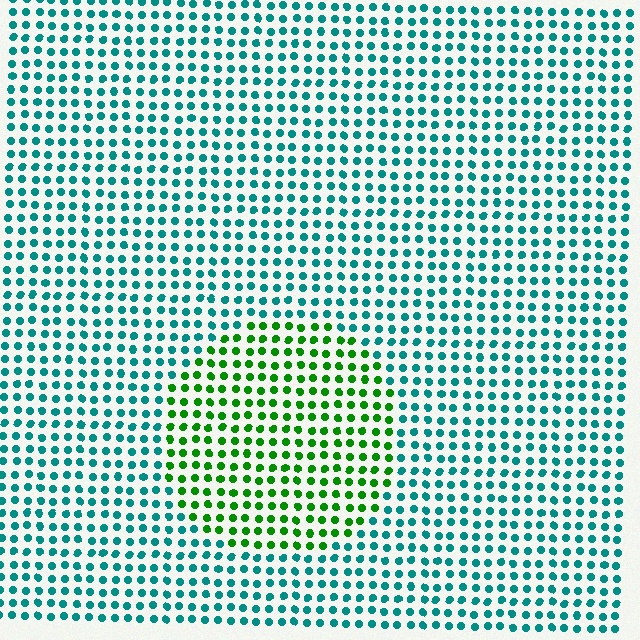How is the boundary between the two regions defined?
The boundary is defined purely by a slight shift in hue (about 57 degrees). Spacing, size, and orientation are identical on both sides.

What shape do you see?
I see a circle.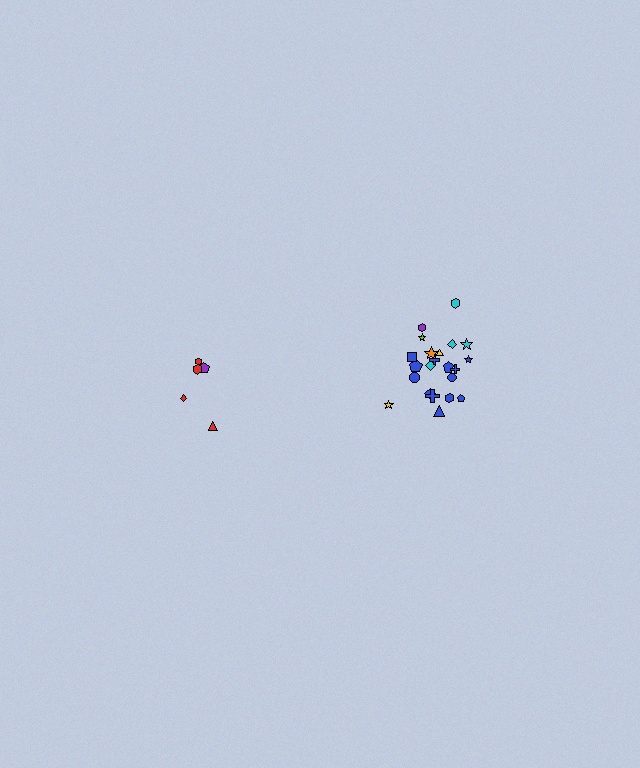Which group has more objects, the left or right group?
The right group.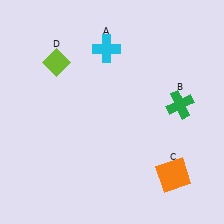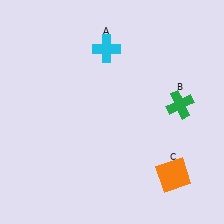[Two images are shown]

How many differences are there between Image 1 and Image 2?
There is 1 difference between the two images.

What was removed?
The lime diamond (D) was removed in Image 2.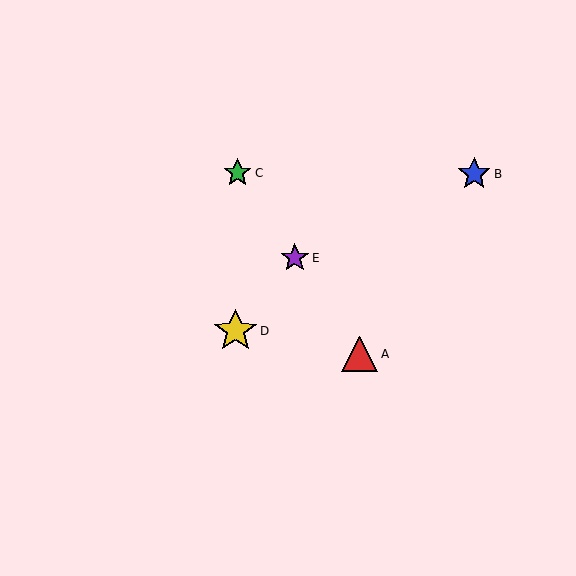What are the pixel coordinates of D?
Object D is at (235, 331).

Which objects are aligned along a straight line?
Objects A, C, E are aligned along a straight line.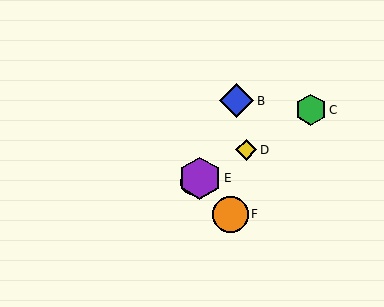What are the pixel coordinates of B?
Object B is at (237, 101).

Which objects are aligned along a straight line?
Objects A, C, D, E are aligned along a straight line.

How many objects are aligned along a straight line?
4 objects (A, C, D, E) are aligned along a straight line.